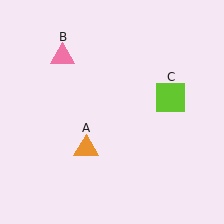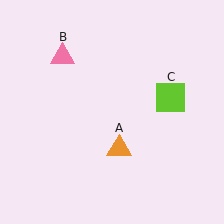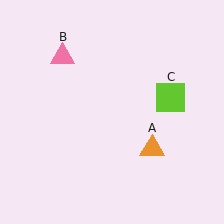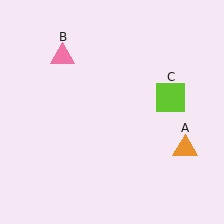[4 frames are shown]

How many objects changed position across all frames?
1 object changed position: orange triangle (object A).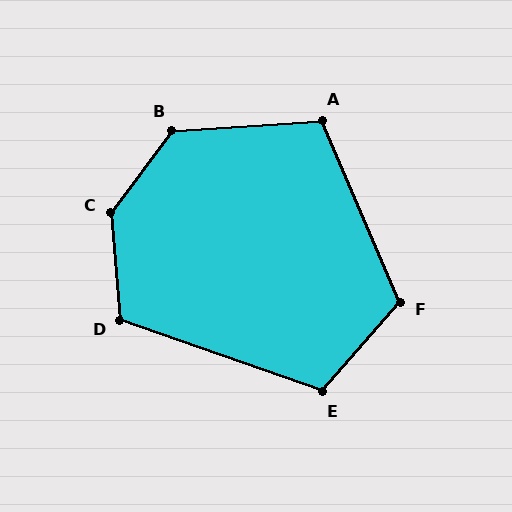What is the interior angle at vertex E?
Approximately 112 degrees (obtuse).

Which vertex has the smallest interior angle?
A, at approximately 109 degrees.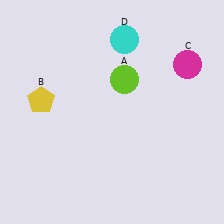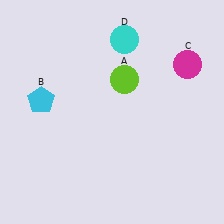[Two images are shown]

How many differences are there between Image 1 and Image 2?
There is 1 difference between the two images.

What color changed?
The pentagon (B) changed from yellow in Image 1 to cyan in Image 2.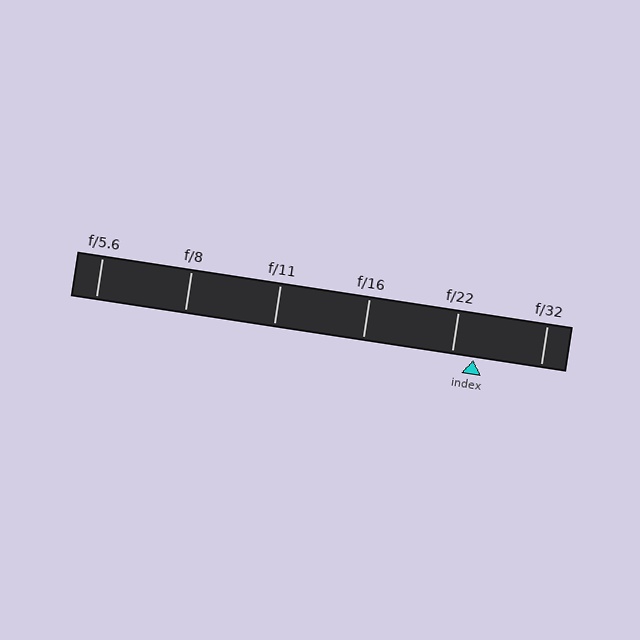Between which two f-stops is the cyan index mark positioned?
The index mark is between f/22 and f/32.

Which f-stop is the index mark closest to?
The index mark is closest to f/22.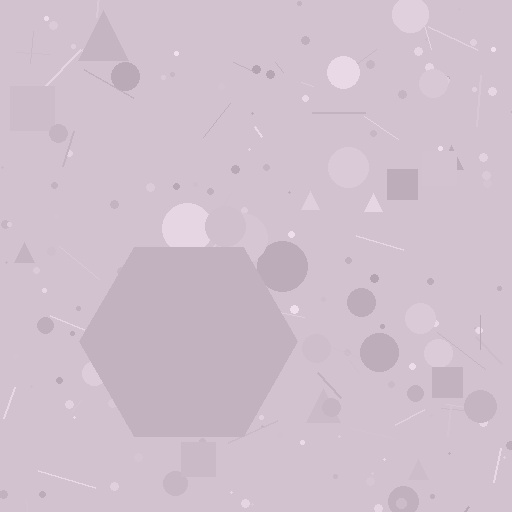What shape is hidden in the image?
A hexagon is hidden in the image.